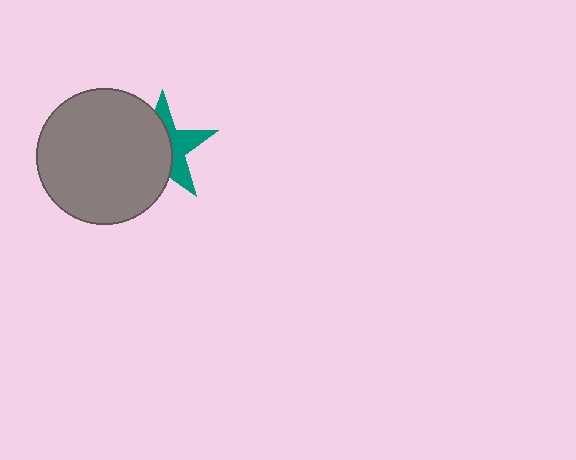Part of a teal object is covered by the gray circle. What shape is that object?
It is a star.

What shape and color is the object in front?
The object in front is a gray circle.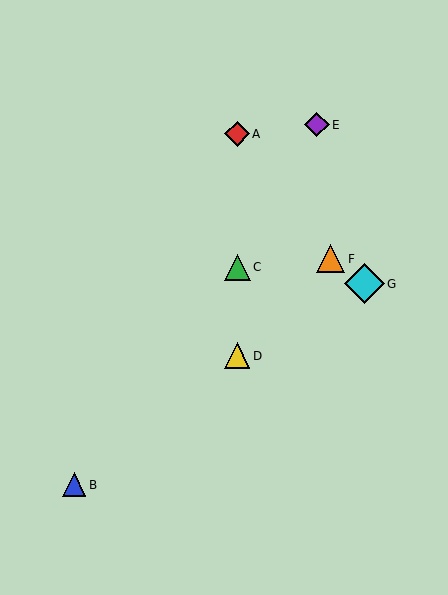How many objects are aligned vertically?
3 objects (A, C, D) are aligned vertically.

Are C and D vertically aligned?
Yes, both are at x≈237.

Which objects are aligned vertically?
Objects A, C, D are aligned vertically.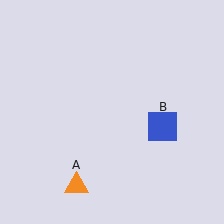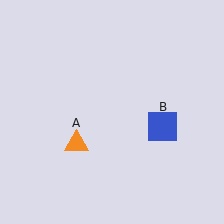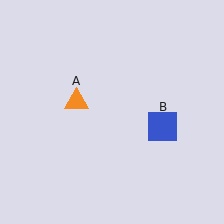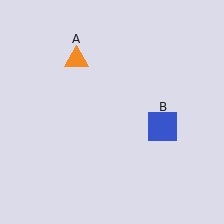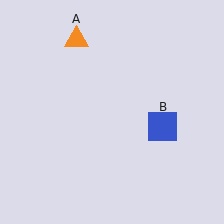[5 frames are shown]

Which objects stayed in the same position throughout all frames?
Blue square (object B) remained stationary.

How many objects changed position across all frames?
1 object changed position: orange triangle (object A).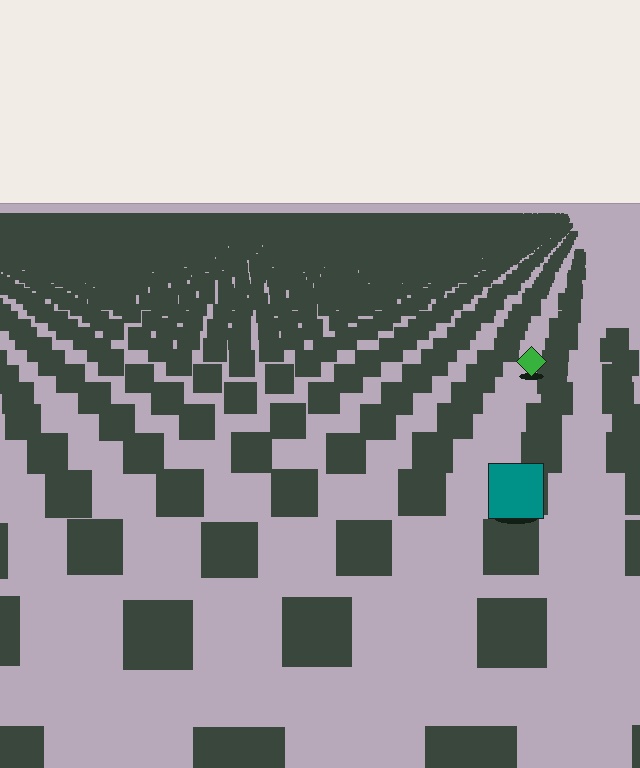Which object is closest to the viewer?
The teal square is closest. The texture marks near it are larger and more spread out.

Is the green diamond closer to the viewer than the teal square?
No. The teal square is closer — you can tell from the texture gradient: the ground texture is coarser near it.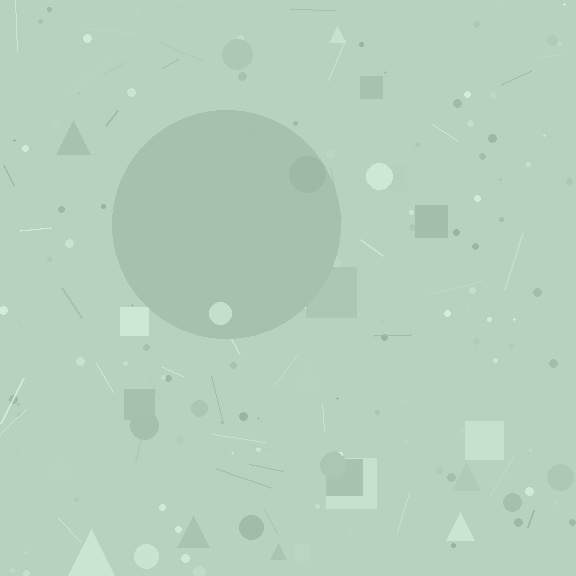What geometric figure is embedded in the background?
A circle is embedded in the background.